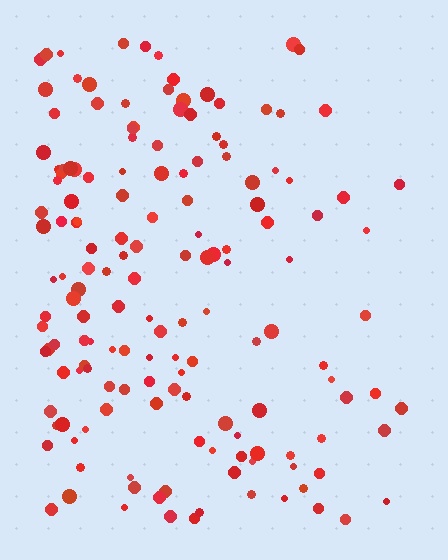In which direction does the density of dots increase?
From right to left, with the left side densest.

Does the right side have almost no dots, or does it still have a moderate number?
Still a moderate number, just noticeably fewer than the left.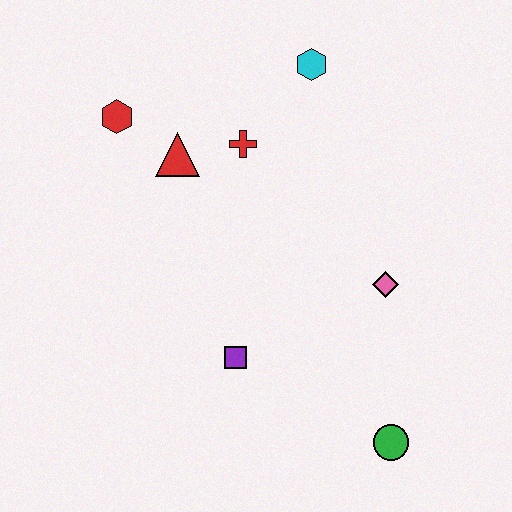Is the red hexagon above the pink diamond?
Yes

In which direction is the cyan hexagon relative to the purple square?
The cyan hexagon is above the purple square.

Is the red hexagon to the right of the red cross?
No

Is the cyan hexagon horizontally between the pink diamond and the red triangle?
Yes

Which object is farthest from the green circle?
The red hexagon is farthest from the green circle.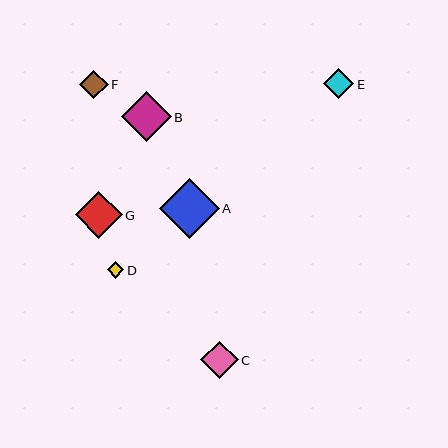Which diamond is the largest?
Diamond A is the largest with a size of approximately 59 pixels.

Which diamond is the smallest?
Diamond D is the smallest with a size of approximately 17 pixels.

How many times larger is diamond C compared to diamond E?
Diamond C is approximately 1.2 times the size of diamond E.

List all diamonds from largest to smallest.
From largest to smallest: A, B, G, C, E, F, D.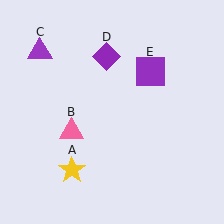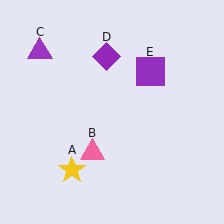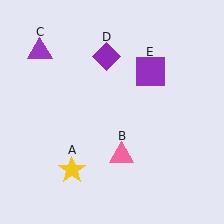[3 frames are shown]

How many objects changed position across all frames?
1 object changed position: pink triangle (object B).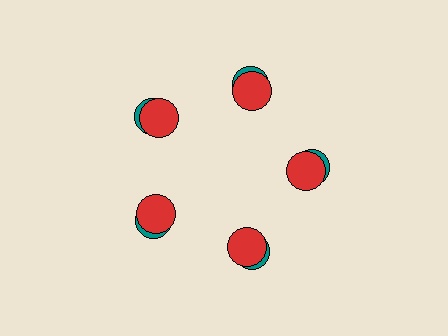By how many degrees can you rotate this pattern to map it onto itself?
The pattern maps onto itself every 72 degrees of rotation.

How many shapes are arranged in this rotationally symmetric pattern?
There are 10 shapes, arranged in 5 groups of 2.